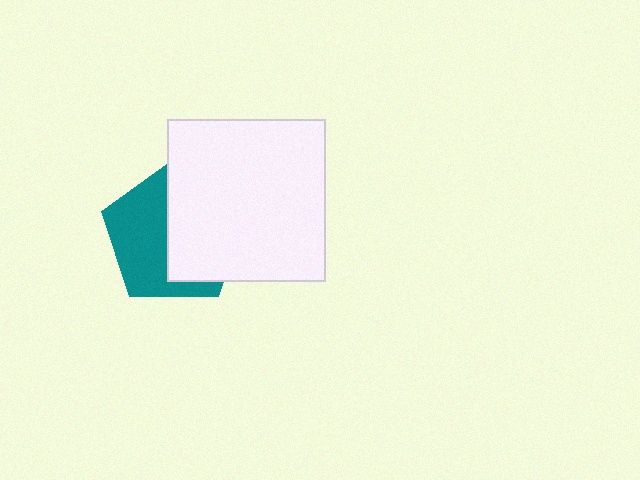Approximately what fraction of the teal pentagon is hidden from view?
Roughly 50% of the teal pentagon is hidden behind the white rectangle.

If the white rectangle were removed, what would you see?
You would see the complete teal pentagon.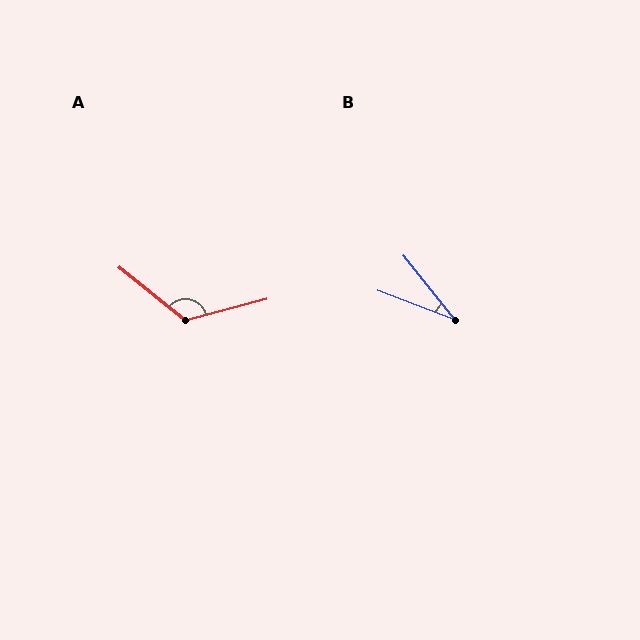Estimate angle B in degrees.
Approximately 31 degrees.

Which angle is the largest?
A, at approximately 126 degrees.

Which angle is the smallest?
B, at approximately 31 degrees.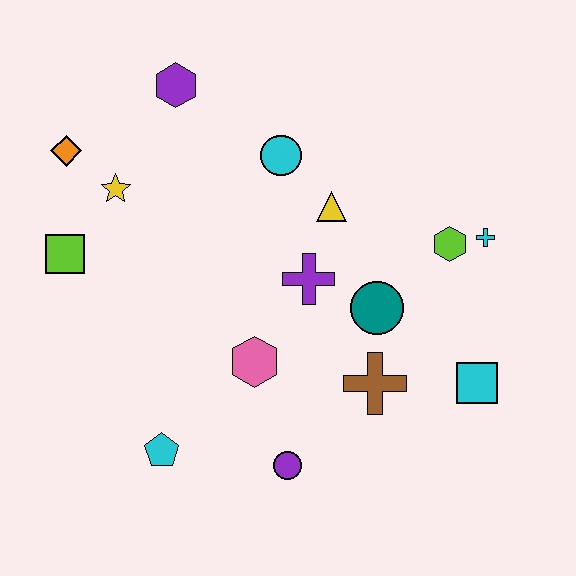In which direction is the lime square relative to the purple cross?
The lime square is to the left of the purple cross.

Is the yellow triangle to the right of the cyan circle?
Yes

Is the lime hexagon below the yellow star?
Yes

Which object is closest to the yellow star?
The orange diamond is closest to the yellow star.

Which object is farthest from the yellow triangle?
The cyan pentagon is farthest from the yellow triangle.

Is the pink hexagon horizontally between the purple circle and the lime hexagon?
No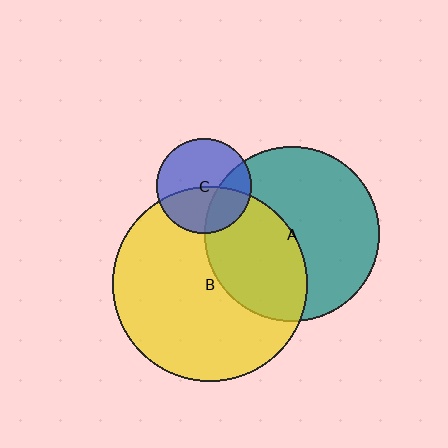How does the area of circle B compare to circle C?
Approximately 4.2 times.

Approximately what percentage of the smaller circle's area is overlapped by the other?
Approximately 30%.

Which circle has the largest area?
Circle B (yellow).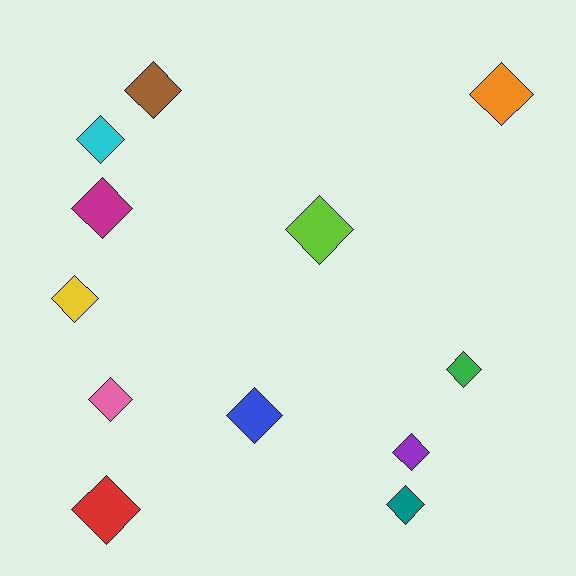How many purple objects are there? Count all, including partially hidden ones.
There is 1 purple object.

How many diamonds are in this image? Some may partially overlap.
There are 12 diamonds.